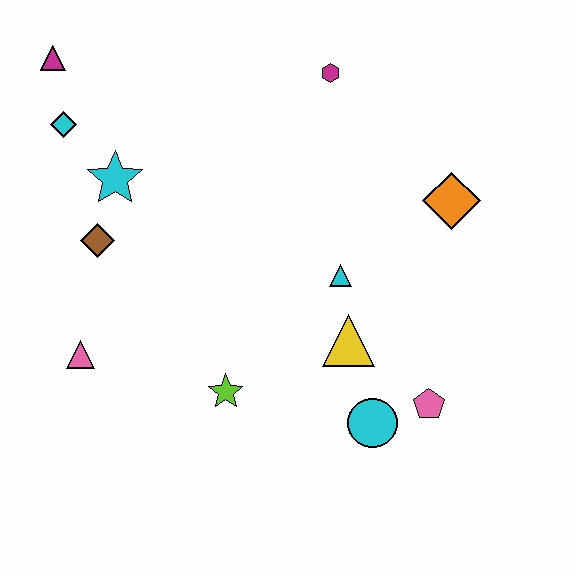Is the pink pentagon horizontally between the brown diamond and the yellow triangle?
No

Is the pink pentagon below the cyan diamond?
Yes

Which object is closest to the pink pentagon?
The cyan circle is closest to the pink pentagon.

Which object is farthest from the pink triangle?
The orange diamond is farthest from the pink triangle.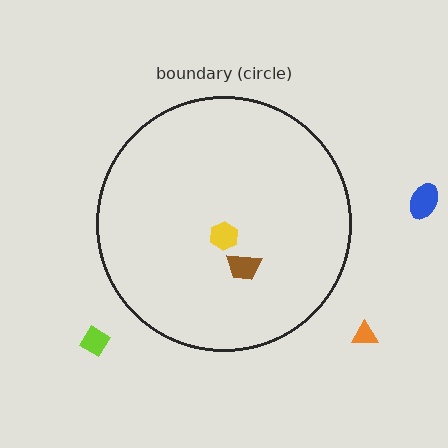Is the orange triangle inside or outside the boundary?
Outside.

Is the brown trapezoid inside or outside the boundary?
Inside.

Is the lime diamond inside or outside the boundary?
Outside.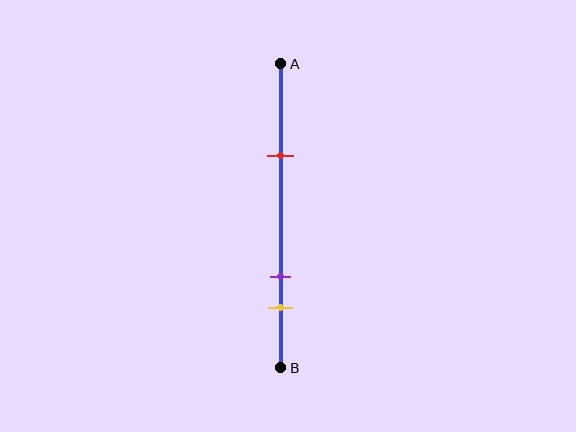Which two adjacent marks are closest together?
The purple and yellow marks are the closest adjacent pair.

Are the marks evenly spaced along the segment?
No, the marks are not evenly spaced.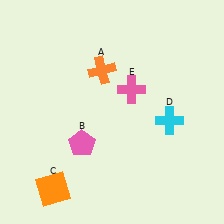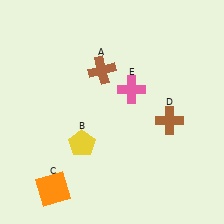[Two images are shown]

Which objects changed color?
A changed from orange to brown. B changed from pink to yellow. D changed from cyan to brown.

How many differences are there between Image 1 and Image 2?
There are 3 differences between the two images.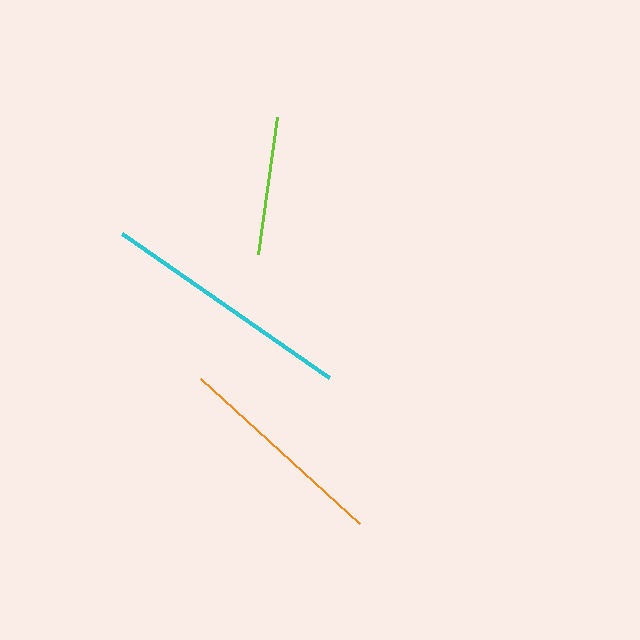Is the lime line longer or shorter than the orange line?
The orange line is longer than the lime line.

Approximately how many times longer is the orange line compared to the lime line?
The orange line is approximately 1.5 times the length of the lime line.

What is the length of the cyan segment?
The cyan segment is approximately 253 pixels long.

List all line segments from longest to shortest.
From longest to shortest: cyan, orange, lime.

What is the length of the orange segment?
The orange segment is approximately 215 pixels long.